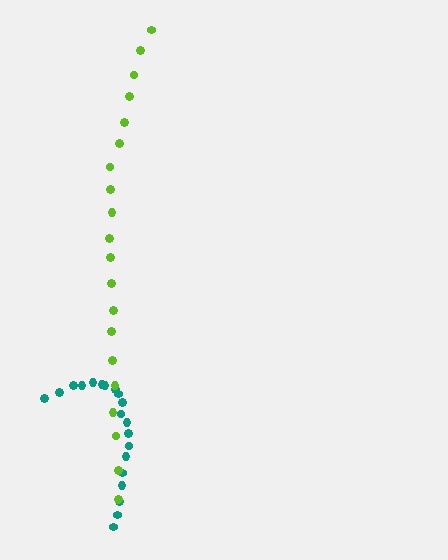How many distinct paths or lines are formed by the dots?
There are 2 distinct paths.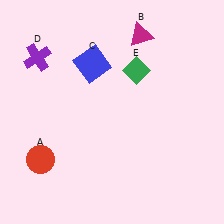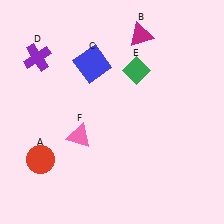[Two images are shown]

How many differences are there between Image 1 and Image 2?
There is 1 difference between the two images.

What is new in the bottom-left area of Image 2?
A pink triangle (F) was added in the bottom-left area of Image 2.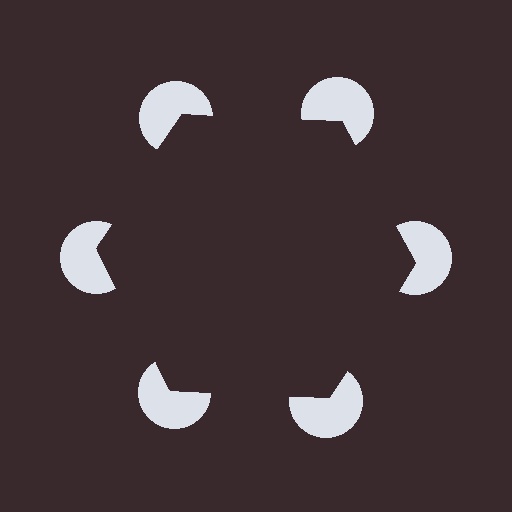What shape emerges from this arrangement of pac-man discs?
An illusory hexagon — its edges are inferred from the aligned wedge cuts in the pac-man discs, not physically drawn.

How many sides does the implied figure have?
6 sides.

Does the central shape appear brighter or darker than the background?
It typically appears slightly darker than the background, even though no actual brightness change is drawn.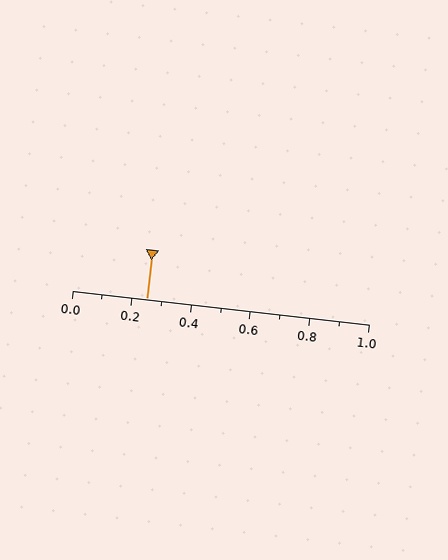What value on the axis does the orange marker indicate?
The marker indicates approximately 0.25.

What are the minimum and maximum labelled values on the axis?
The axis runs from 0.0 to 1.0.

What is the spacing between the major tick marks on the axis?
The major ticks are spaced 0.2 apart.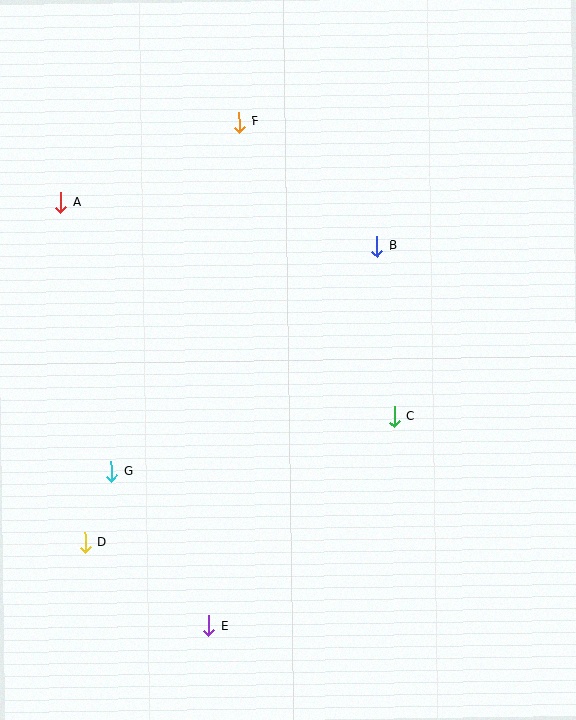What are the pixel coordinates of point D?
Point D is at (85, 542).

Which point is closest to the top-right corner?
Point B is closest to the top-right corner.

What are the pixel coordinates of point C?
Point C is at (394, 417).